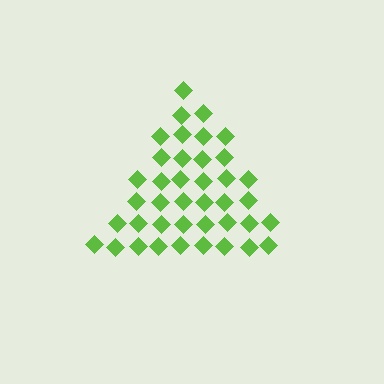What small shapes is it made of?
It is made of small diamonds.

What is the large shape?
The large shape is a triangle.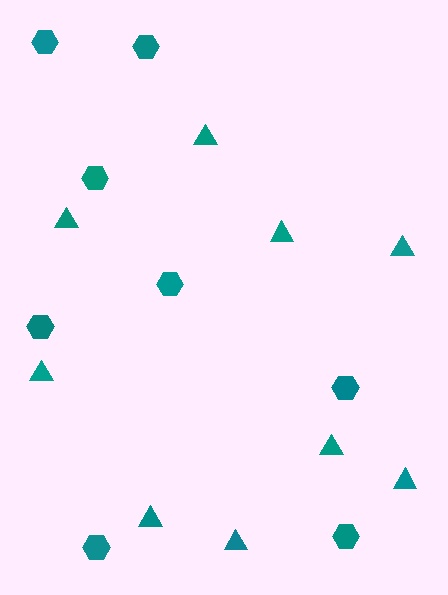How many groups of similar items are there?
There are 2 groups: one group of triangles (9) and one group of hexagons (8).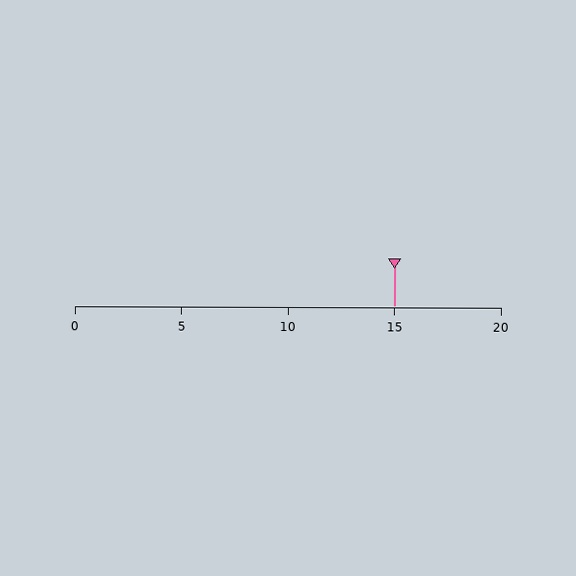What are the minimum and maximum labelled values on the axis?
The axis runs from 0 to 20.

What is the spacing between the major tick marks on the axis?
The major ticks are spaced 5 apart.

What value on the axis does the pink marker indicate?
The marker indicates approximately 15.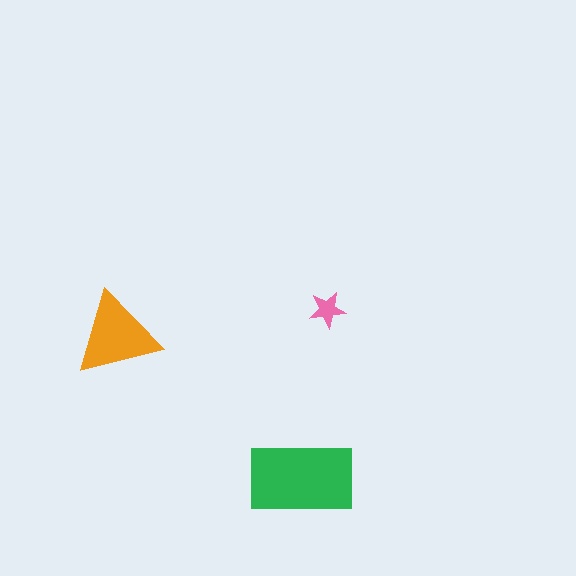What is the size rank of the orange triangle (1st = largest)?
2nd.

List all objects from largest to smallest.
The green rectangle, the orange triangle, the pink star.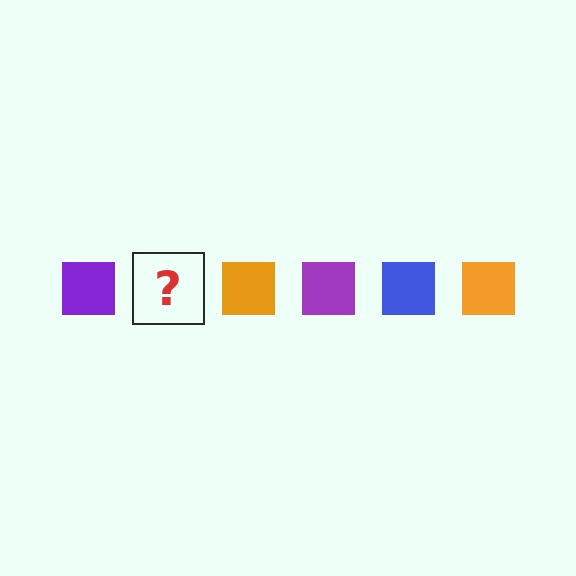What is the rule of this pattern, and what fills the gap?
The rule is that the pattern cycles through purple, blue, orange squares. The gap should be filled with a blue square.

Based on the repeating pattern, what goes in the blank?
The blank should be a blue square.